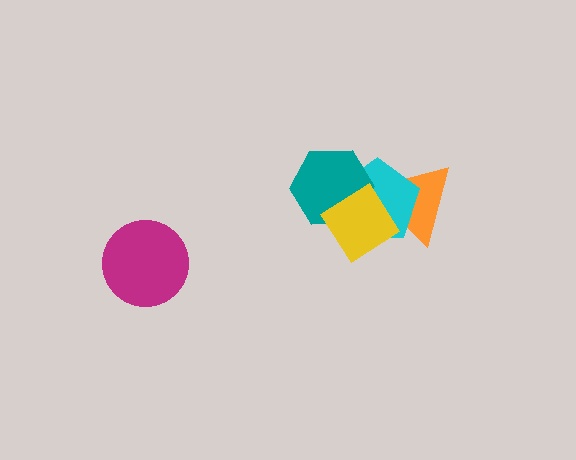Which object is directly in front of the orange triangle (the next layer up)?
The cyan pentagon is directly in front of the orange triangle.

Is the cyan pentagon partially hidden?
Yes, it is partially covered by another shape.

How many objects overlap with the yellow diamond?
3 objects overlap with the yellow diamond.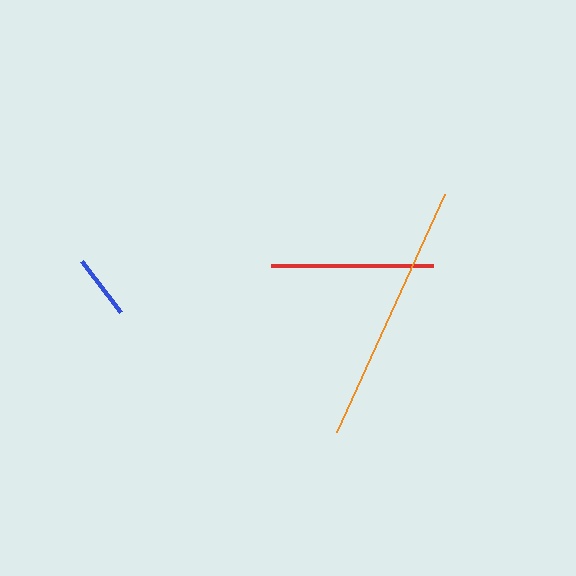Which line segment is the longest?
The orange line is the longest at approximately 261 pixels.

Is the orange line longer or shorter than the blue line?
The orange line is longer than the blue line.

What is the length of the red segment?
The red segment is approximately 162 pixels long.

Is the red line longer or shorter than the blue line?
The red line is longer than the blue line.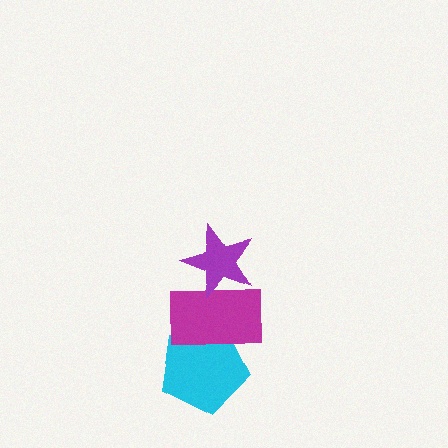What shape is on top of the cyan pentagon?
The magenta rectangle is on top of the cyan pentagon.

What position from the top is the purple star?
The purple star is 1st from the top.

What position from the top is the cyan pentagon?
The cyan pentagon is 3rd from the top.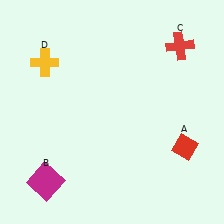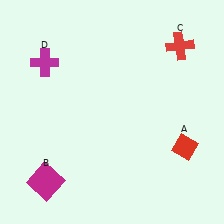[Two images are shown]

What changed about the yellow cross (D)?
In Image 1, D is yellow. In Image 2, it changed to magenta.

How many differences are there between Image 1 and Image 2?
There is 1 difference between the two images.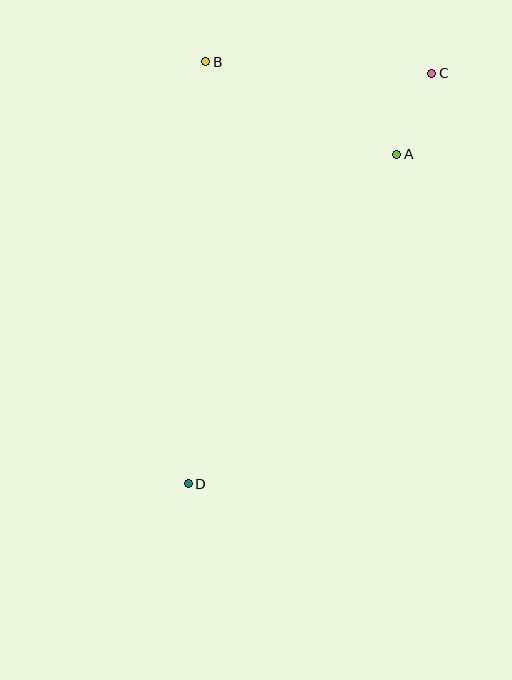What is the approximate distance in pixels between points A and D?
The distance between A and D is approximately 390 pixels.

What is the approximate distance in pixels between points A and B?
The distance between A and B is approximately 213 pixels.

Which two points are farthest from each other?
Points C and D are farthest from each other.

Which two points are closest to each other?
Points A and C are closest to each other.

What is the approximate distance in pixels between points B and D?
The distance between B and D is approximately 422 pixels.